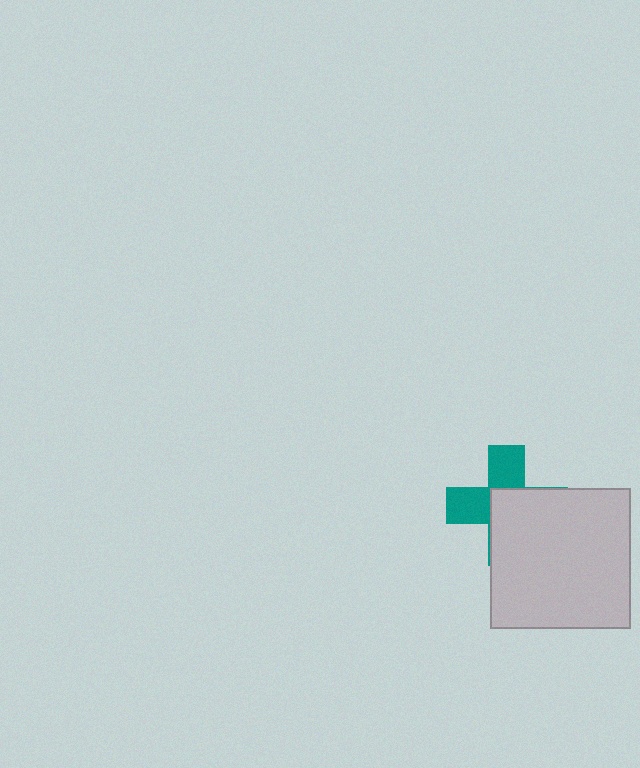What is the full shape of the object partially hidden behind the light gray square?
The partially hidden object is a teal cross.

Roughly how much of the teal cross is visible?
A small part of it is visible (roughly 43%).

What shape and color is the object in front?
The object in front is a light gray square.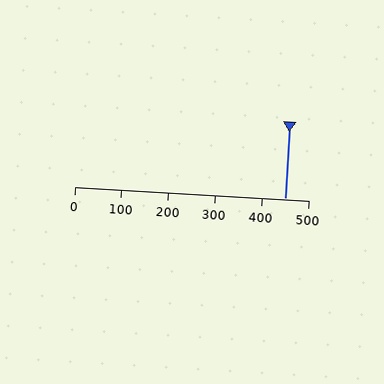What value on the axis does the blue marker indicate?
The marker indicates approximately 450.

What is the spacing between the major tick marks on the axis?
The major ticks are spaced 100 apart.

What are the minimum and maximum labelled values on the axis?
The axis runs from 0 to 500.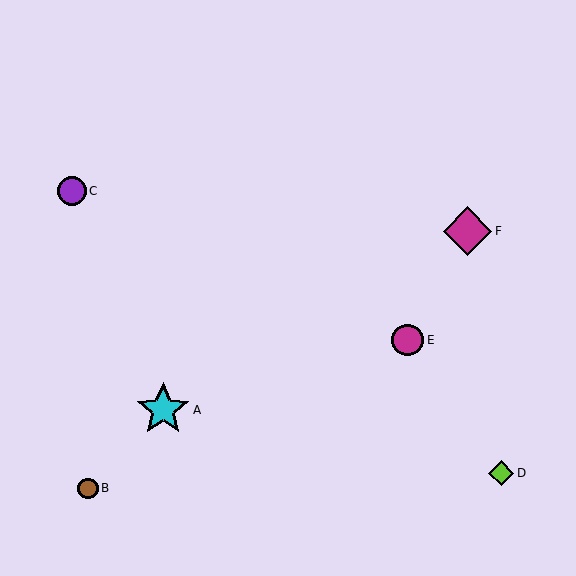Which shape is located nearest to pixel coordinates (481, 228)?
The magenta diamond (labeled F) at (468, 231) is nearest to that location.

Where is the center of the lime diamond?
The center of the lime diamond is at (501, 473).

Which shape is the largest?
The cyan star (labeled A) is the largest.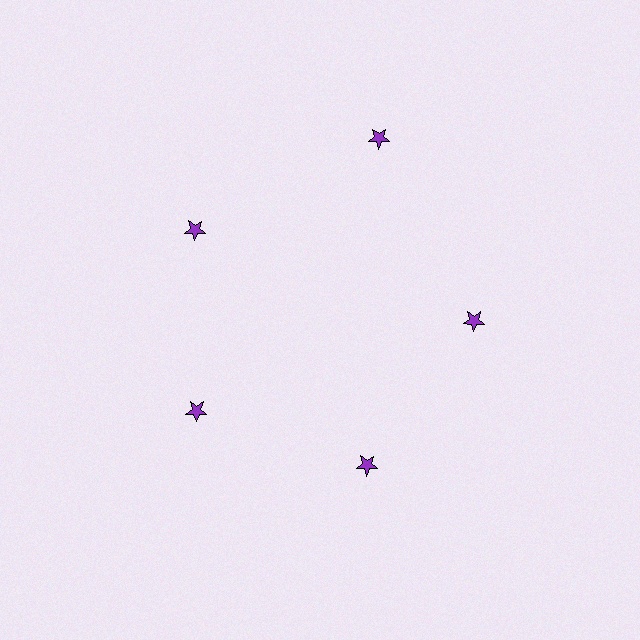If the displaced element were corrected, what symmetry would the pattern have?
It would have 5-fold rotational symmetry — the pattern would map onto itself every 72 degrees.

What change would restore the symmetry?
The symmetry would be restored by moving it inward, back onto the ring so that all 5 stars sit at equal angles and equal distance from the center.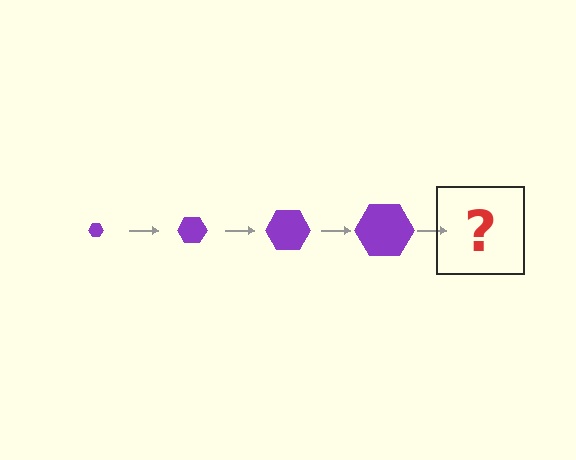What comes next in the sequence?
The next element should be a purple hexagon, larger than the previous one.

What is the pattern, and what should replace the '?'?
The pattern is that the hexagon gets progressively larger each step. The '?' should be a purple hexagon, larger than the previous one.